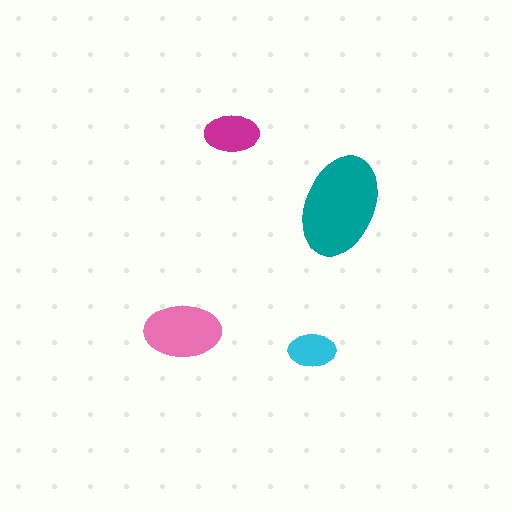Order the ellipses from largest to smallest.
the teal one, the pink one, the magenta one, the cyan one.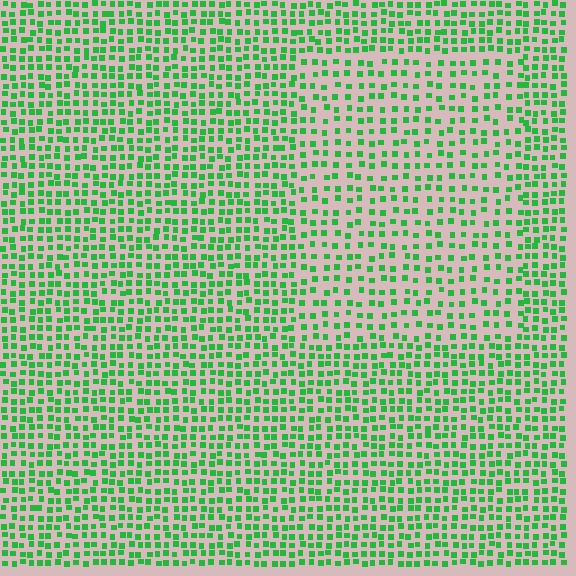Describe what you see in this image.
The image contains small green elements arranged at two different densities. A rectangle-shaped region is visible where the elements are less densely packed than the surrounding area.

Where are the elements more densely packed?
The elements are more densely packed outside the rectangle boundary.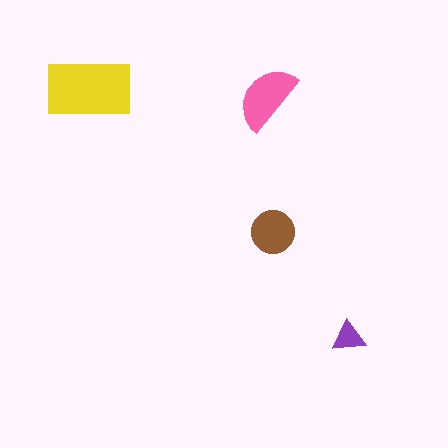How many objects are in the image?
There are 4 objects in the image.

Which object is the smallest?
The purple triangle.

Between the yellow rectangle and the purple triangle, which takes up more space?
The yellow rectangle.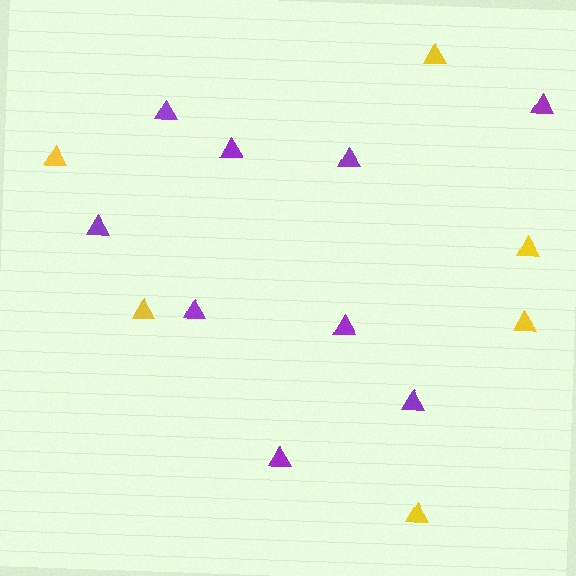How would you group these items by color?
There are 2 groups: one group of purple triangles (9) and one group of yellow triangles (6).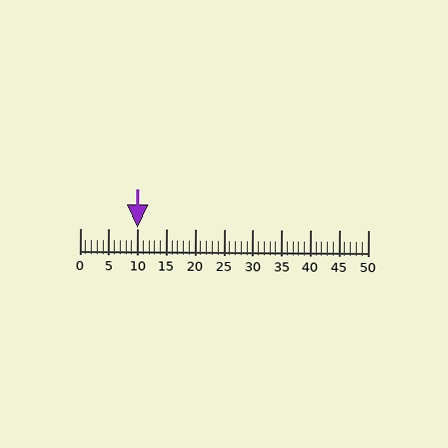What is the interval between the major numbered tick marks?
The major tick marks are spaced 5 units apart.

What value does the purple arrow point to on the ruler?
The purple arrow points to approximately 10.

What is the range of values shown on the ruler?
The ruler shows values from 0 to 50.